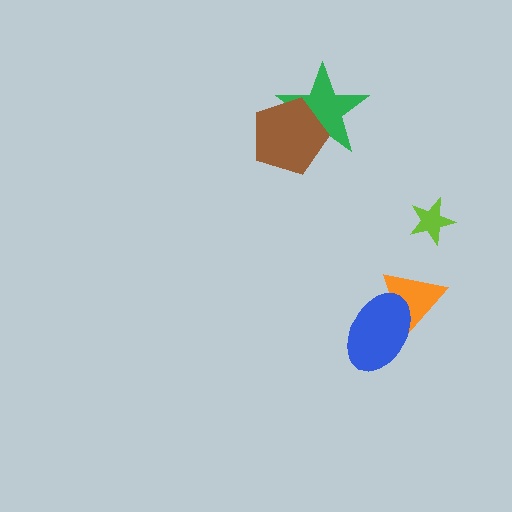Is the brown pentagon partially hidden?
No, no other shape covers it.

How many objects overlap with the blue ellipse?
1 object overlaps with the blue ellipse.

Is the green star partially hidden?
Yes, it is partially covered by another shape.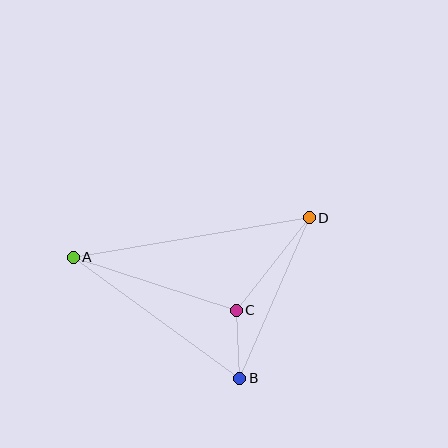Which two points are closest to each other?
Points B and C are closest to each other.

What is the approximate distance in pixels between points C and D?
The distance between C and D is approximately 118 pixels.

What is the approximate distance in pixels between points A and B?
The distance between A and B is approximately 206 pixels.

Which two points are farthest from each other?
Points A and D are farthest from each other.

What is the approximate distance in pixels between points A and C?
The distance between A and C is approximately 171 pixels.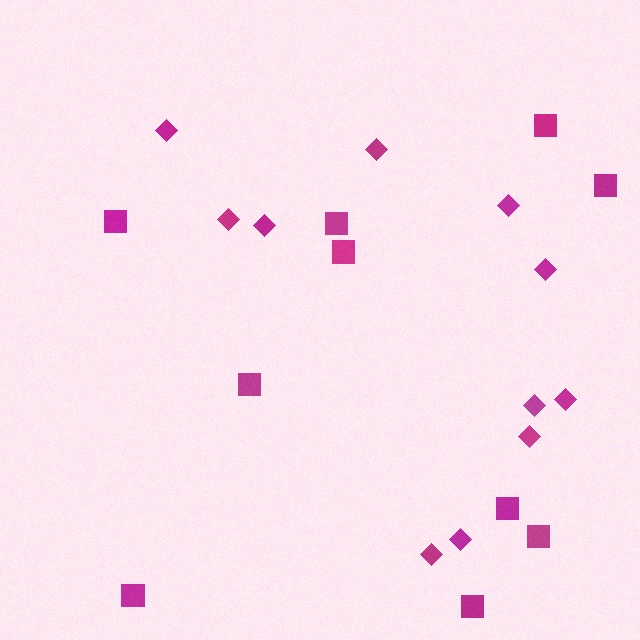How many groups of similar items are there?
There are 2 groups: one group of squares (10) and one group of diamonds (11).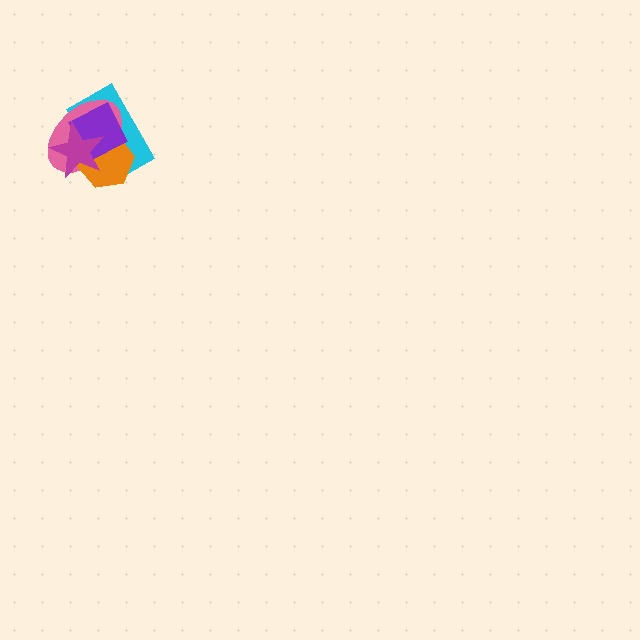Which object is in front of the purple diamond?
The magenta star is in front of the purple diamond.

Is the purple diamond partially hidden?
Yes, it is partially covered by another shape.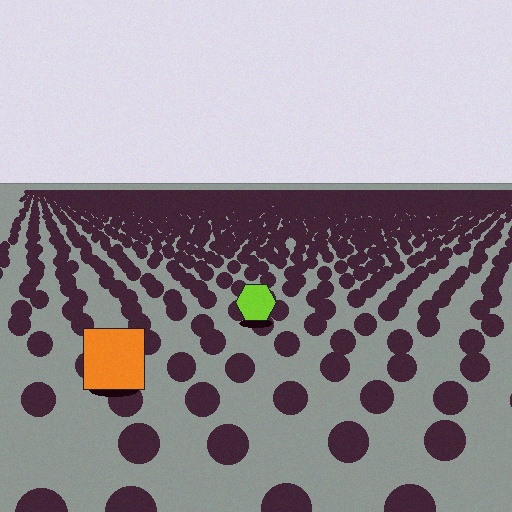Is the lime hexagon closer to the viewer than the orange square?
No. The orange square is closer — you can tell from the texture gradient: the ground texture is coarser near it.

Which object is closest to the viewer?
The orange square is closest. The texture marks near it are larger and more spread out.